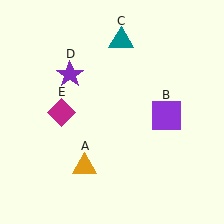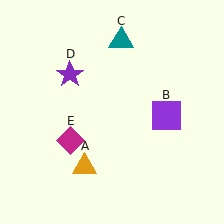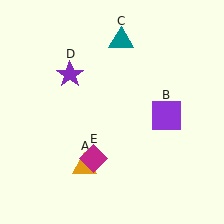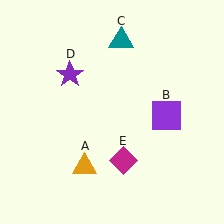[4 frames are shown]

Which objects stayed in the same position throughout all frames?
Orange triangle (object A) and purple square (object B) and teal triangle (object C) and purple star (object D) remained stationary.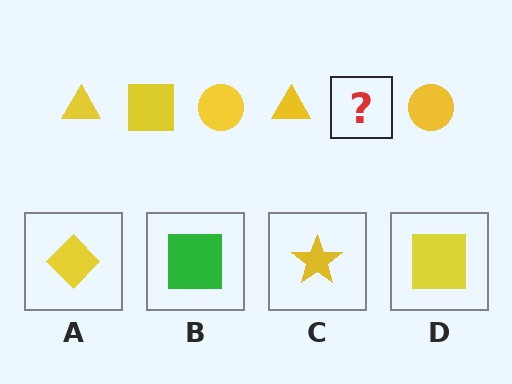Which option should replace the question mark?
Option D.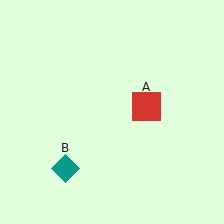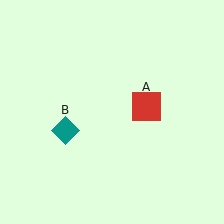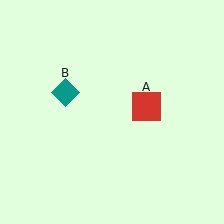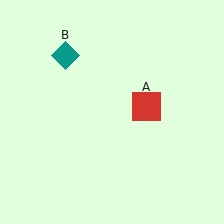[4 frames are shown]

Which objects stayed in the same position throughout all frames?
Red square (object A) remained stationary.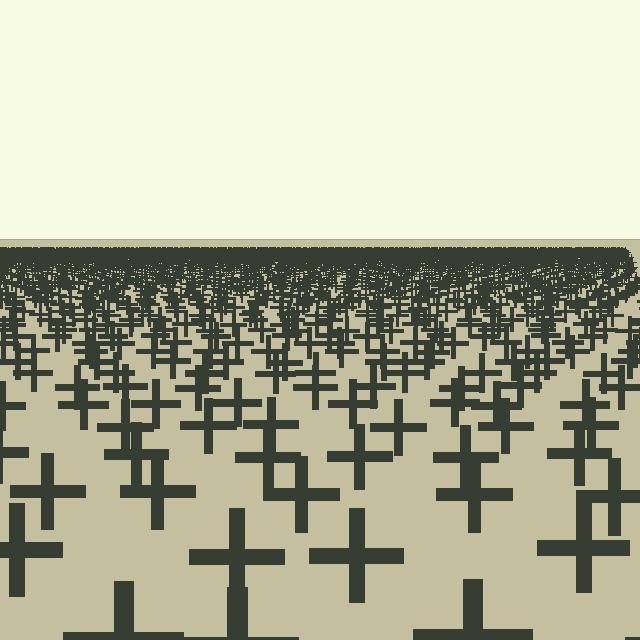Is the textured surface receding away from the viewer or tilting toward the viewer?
The surface is receding away from the viewer. Texture elements get smaller and denser toward the top.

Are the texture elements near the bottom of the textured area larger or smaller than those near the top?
Larger. Near the bottom, elements are closer to the viewer and appear at a bigger on-screen size.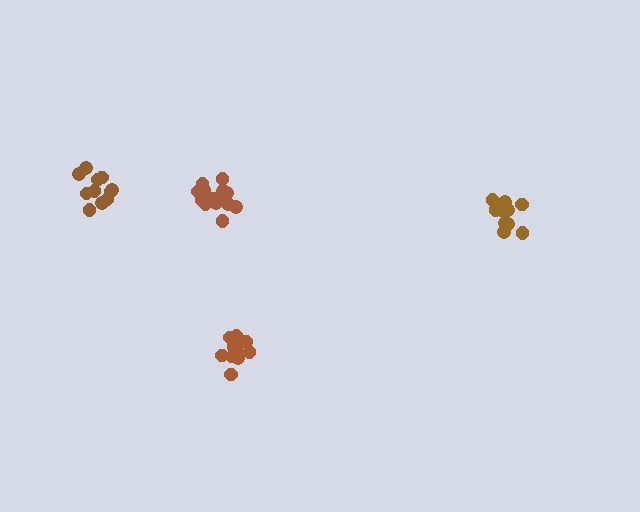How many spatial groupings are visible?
There are 4 spatial groupings.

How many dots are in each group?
Group 1: 16 dots, Group 2: 11 dots, Group 3: 11 dots, Group 4: 11 dots (49 total).